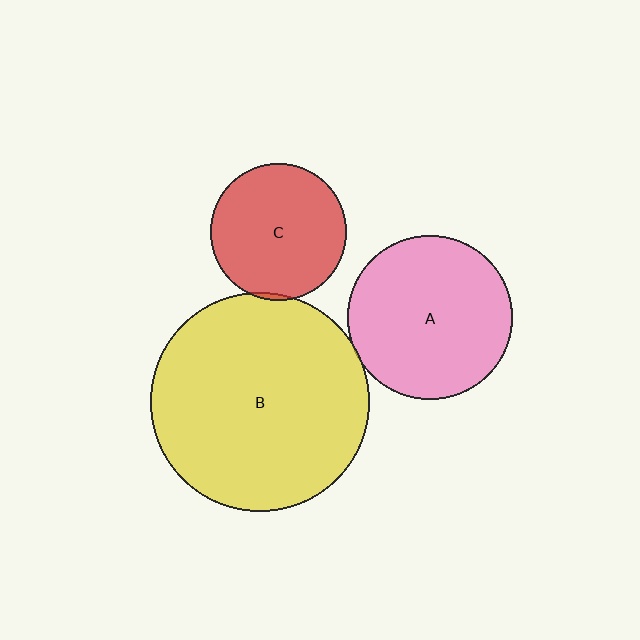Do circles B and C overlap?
Yes.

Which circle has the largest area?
Circle B (yellow).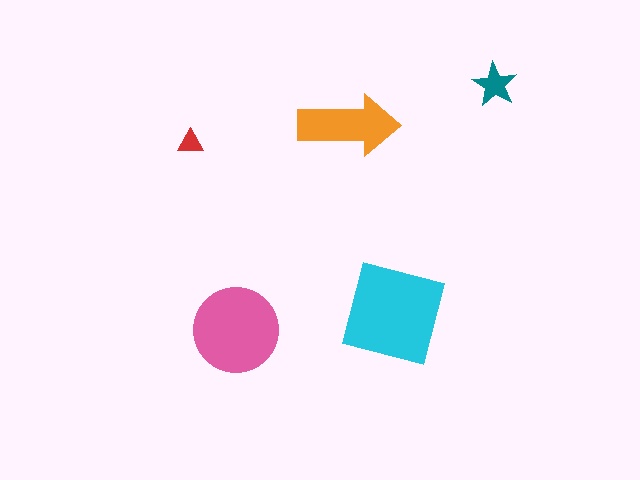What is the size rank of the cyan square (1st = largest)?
1st.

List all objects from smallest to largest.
The red triangle, the teal star, the orange arrow, the pink circle, the cyan square.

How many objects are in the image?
There are 5 objects in the image.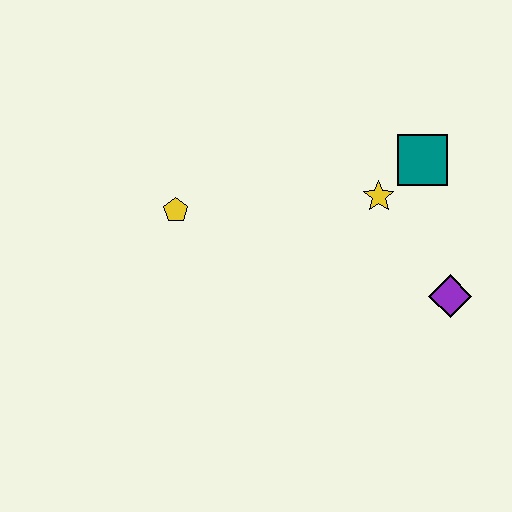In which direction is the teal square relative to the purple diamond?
The teal square is above the purple diamond.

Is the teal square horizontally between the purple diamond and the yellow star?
Yes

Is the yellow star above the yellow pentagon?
Yes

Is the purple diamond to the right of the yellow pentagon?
Yes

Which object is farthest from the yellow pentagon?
The purple diamond is farthest from the yellow pentagon.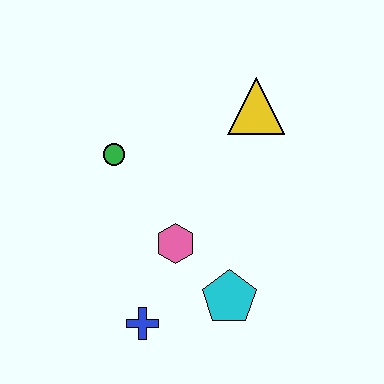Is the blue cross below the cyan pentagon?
Yes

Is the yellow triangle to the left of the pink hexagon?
No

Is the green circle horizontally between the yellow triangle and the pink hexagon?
No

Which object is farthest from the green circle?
The cyan pentagon is farthest from the green circle.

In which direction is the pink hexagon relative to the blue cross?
The pink hexagon is above the blue cross.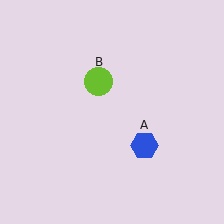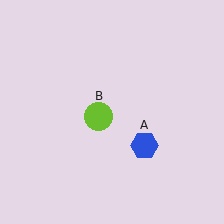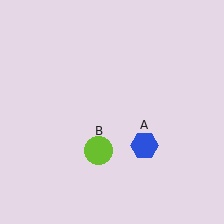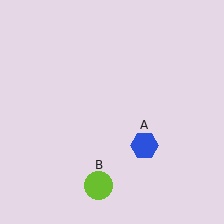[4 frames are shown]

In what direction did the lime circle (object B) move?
The lime circle (object B) moved down.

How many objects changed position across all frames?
1 object changed position: lime circle (object B).